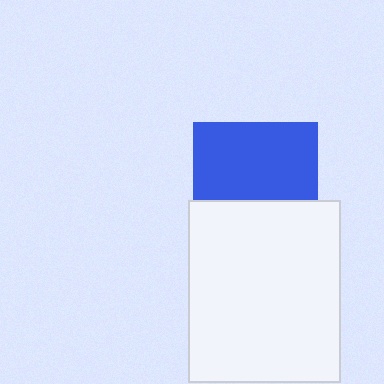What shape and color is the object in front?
The object in front is a white rectangle.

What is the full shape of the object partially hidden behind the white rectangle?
The partially hidden object is a blue square.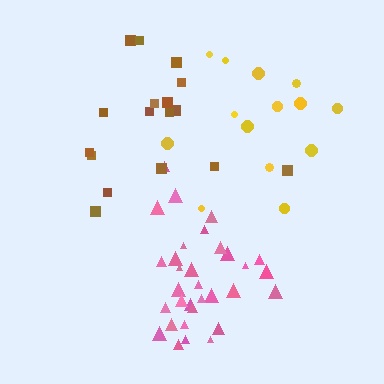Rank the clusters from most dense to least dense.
pink, brown, yellow.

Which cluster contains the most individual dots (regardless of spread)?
Pink (33).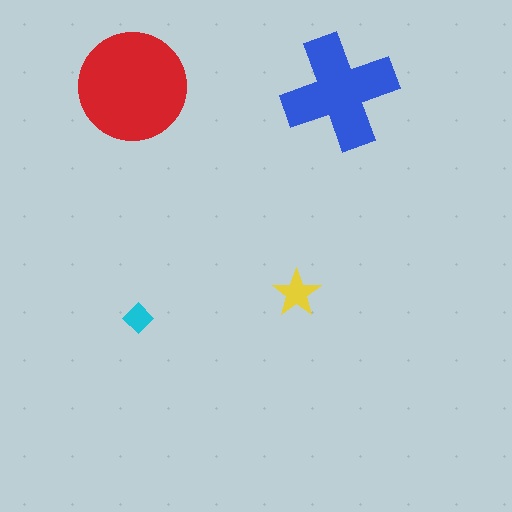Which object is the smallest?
The cyan diamond.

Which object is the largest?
The red circle.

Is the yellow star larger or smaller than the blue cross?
Smaller.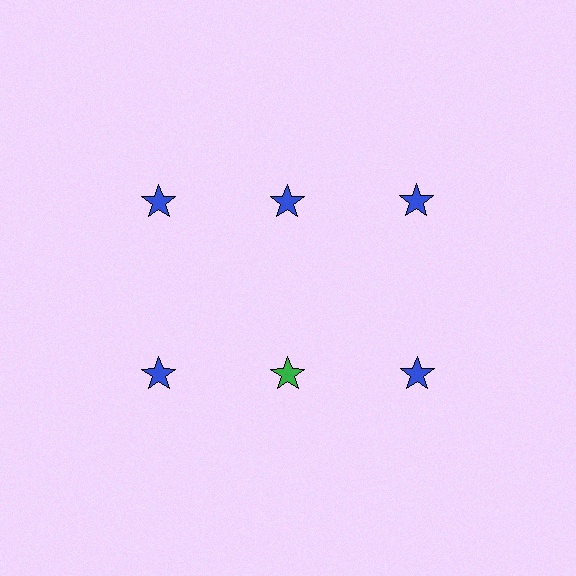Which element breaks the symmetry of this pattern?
The green star in the second row, second from left column breaks the symmetry. All other shapes are blue stars.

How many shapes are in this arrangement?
There are 6 shapes arranged in a grid pattern.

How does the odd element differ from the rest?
It has a different color: green instead of blue.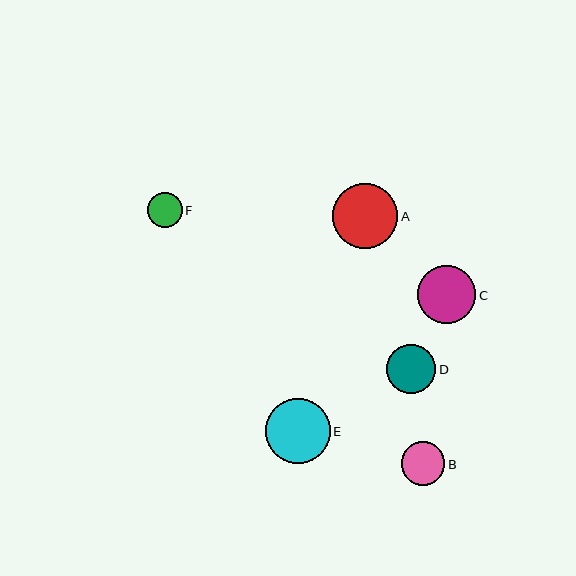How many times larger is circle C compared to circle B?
Circle C is approximately 1.3 times the size of circle B.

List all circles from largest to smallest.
From largest to smallest: A, E, C, D, B, F.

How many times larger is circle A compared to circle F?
Circle A is approximately 1.9 times the size of circle F.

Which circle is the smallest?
Circle F is the smallest with a size of approximately 35 pixels.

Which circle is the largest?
Circle A is the largest with a size of approximately 65 pixels.